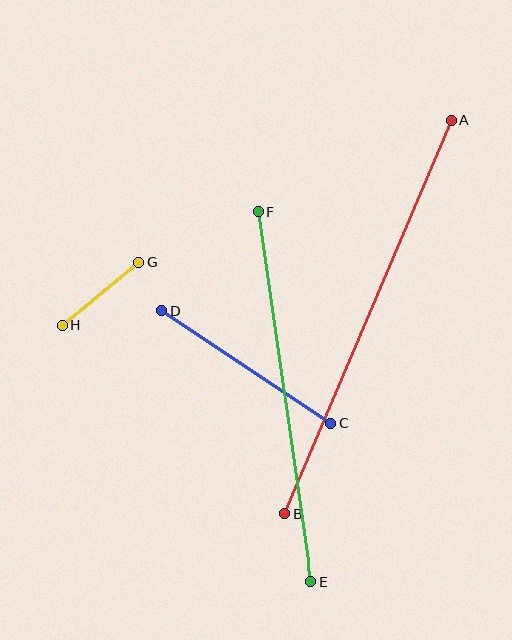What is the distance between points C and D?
The distance is approximately 203 pixels.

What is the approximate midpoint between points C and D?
The midpoint is at approximately (246, 367) pixels.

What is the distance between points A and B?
The distance is approximately 428 pixels.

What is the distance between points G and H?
The distance is approximately 99 pixels.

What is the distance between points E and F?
The distance is approximately 374 pixels.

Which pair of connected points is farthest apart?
Points A and B are farthest apart.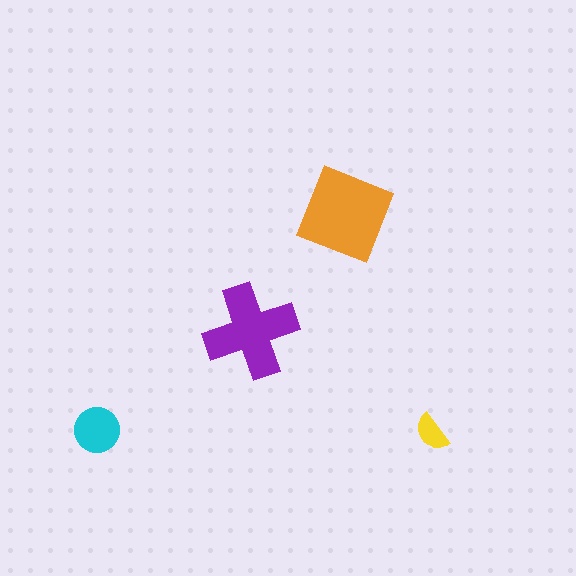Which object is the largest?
The orange diamond.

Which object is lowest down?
The yellow semicircle is bottommost.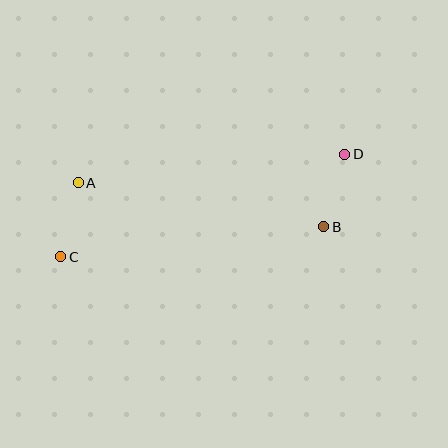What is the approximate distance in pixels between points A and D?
The distance between A and D is approximately 268 pixels.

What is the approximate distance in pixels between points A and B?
The distance between A and B is approximately 249 pixels.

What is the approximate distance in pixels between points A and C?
The distance between A and C is approximately 77 pixels.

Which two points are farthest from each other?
Points C and D are farthest from each other.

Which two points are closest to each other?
Points B and D are closest to each other.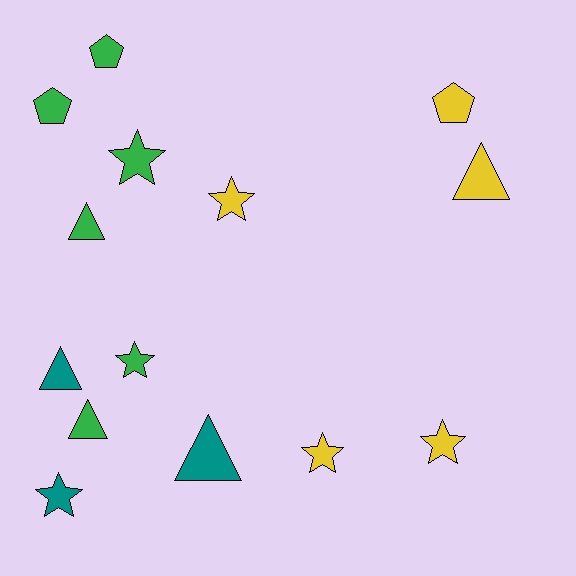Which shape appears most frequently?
Star, with 6 objects.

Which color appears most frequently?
Green, with 6 objects.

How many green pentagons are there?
There are 2 green pentagons.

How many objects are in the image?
There are 14 objects.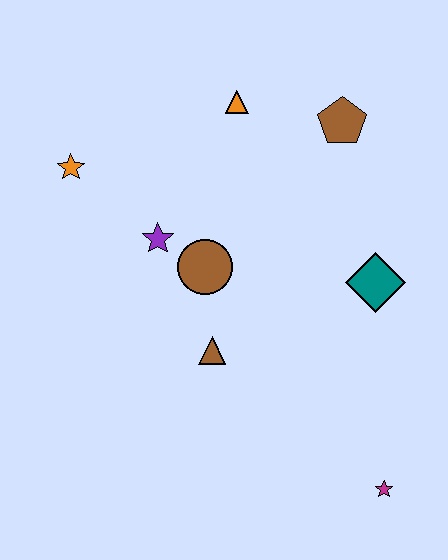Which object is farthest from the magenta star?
The orange star is farthest from the magenta star.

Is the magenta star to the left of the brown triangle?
No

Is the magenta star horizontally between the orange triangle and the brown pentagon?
No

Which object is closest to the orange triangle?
The brown pentagon is closest to the orange triangle.